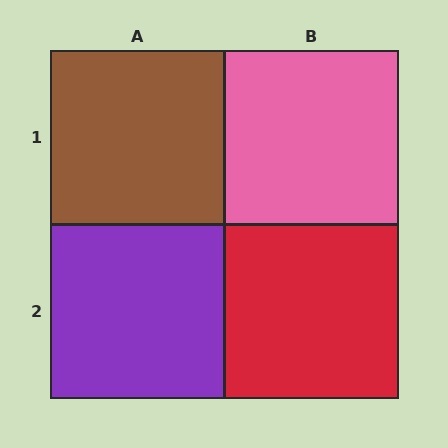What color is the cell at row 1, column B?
Pink.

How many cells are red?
1 cell is red.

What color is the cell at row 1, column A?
Brown.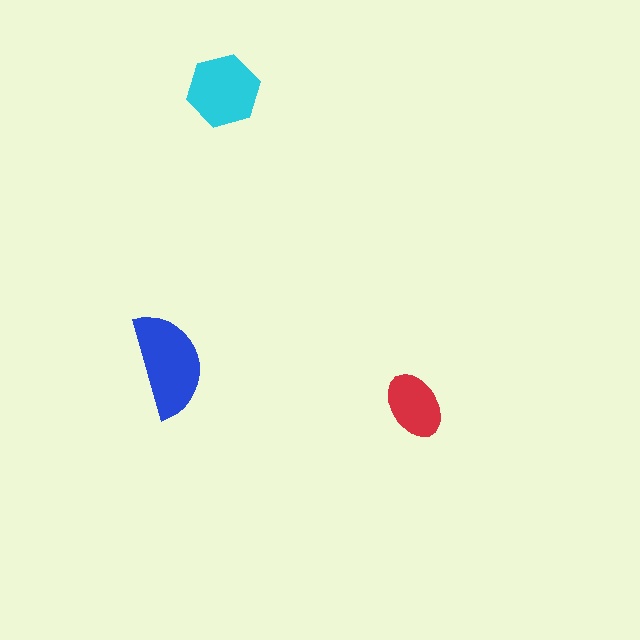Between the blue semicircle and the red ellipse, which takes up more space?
The blue semicircle.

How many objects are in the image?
There are 3 objects in the image.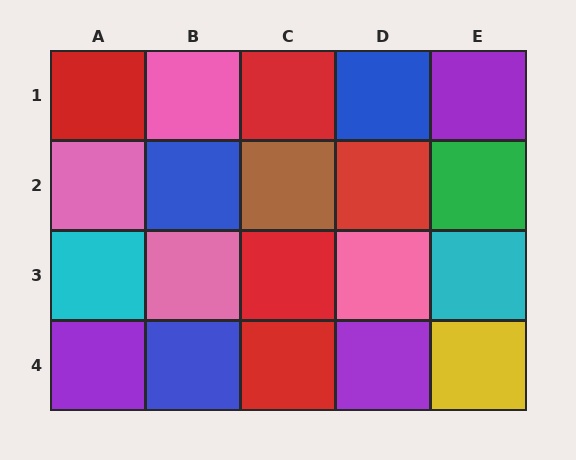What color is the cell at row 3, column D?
Pink.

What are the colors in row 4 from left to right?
Purple, blue, red, purple, yellow.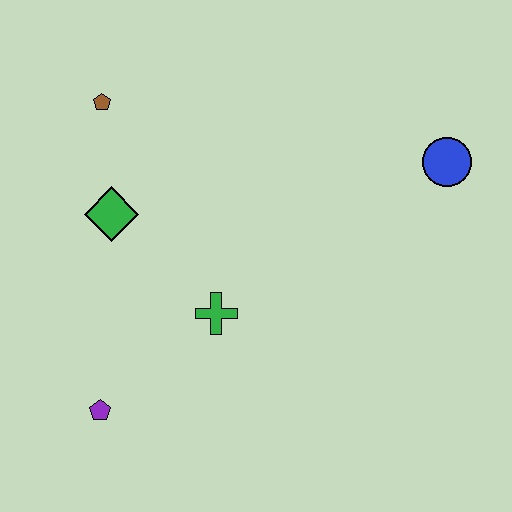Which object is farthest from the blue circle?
The purple pentagon is farthest from the blue circle.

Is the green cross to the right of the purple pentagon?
Yes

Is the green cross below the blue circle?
Yes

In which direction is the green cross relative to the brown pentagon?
The green cross is below the brown pentagon.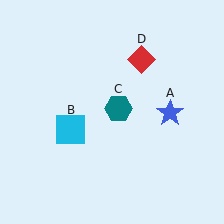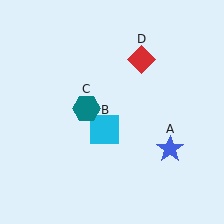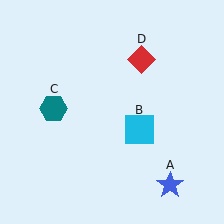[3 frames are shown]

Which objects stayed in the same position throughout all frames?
Red diamond (object D) remained stationary.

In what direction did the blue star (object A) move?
The blue star (object A) moved down.